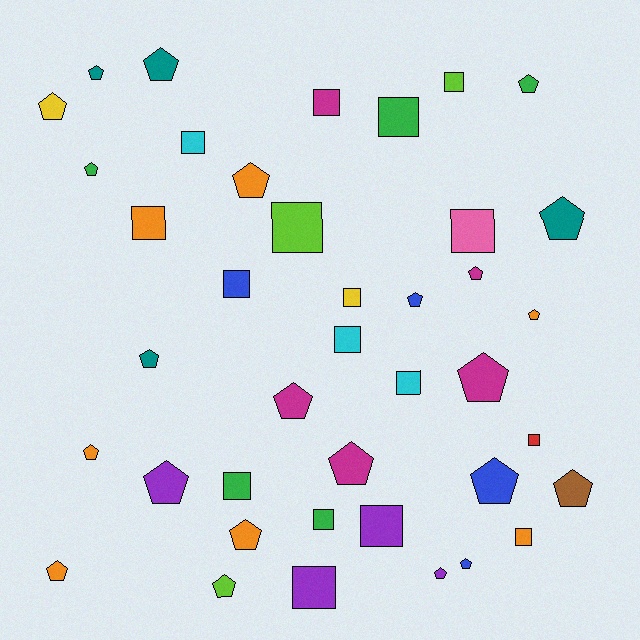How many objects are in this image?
There are 40 objects.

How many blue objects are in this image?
There are 4 blue objects.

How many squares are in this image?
There are 17 squares.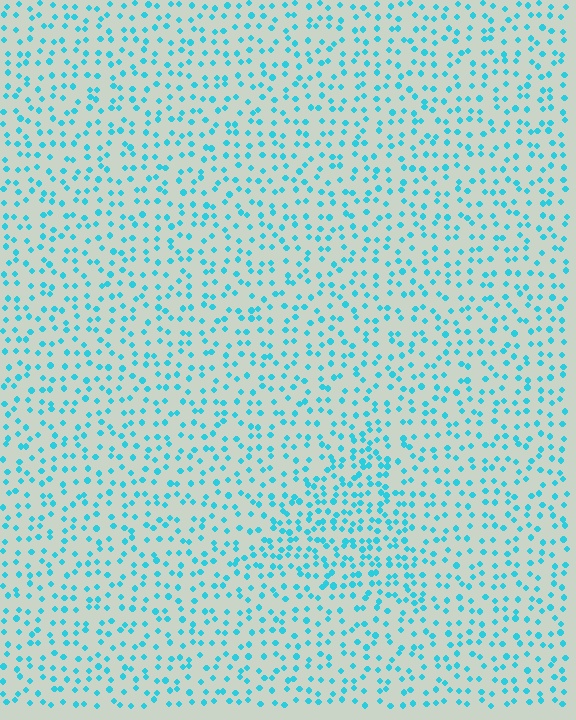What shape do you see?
I see a triangle.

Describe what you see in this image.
The image contains small cyan elements arranged at two different densities. A triangle-shaped region is visible where the elements are more densely packed than the surrounding area.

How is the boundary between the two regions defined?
The boundary is defined by a change in element density (approximately 1.7x ratio). All elements are the same color, size, and shape.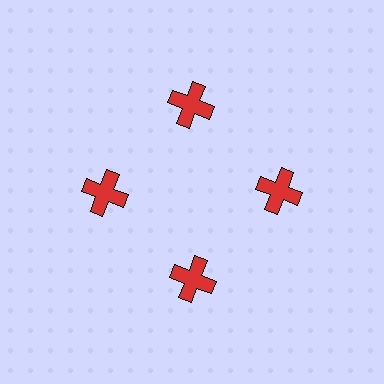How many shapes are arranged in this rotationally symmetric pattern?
There are 4 shapes, arranged in 4 groups of 1.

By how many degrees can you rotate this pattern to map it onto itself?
The pattern maps onto itself every 90 degrees of rotation.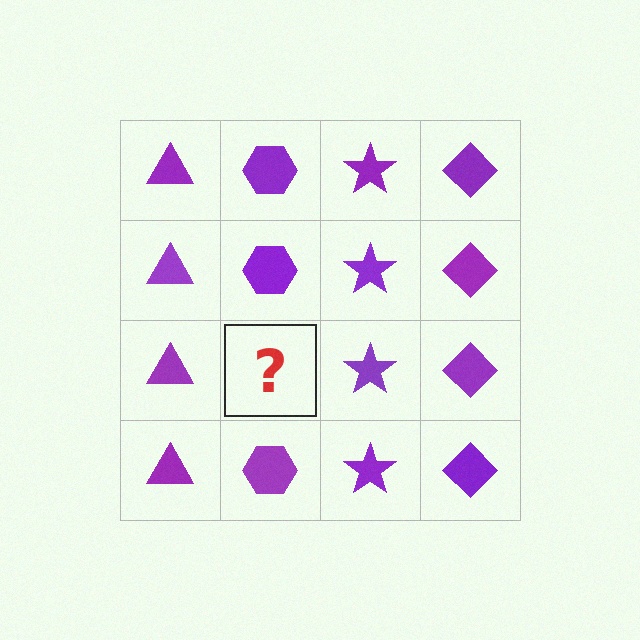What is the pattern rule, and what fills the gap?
The rule is that each column has a consistent shape. The gap should be filled with a purple hexagon.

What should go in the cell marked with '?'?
The missing cell should contain a purple hexagon.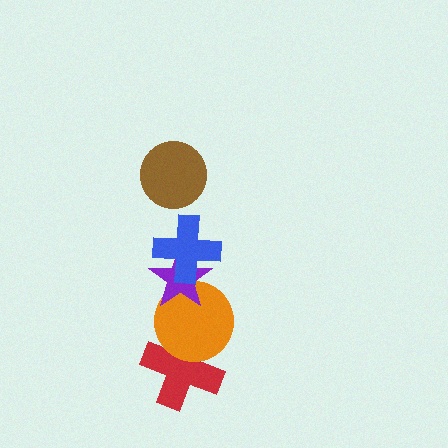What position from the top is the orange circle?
The orange circle is 4th from the top.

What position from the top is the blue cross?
The blue cross is 2nd from the top.